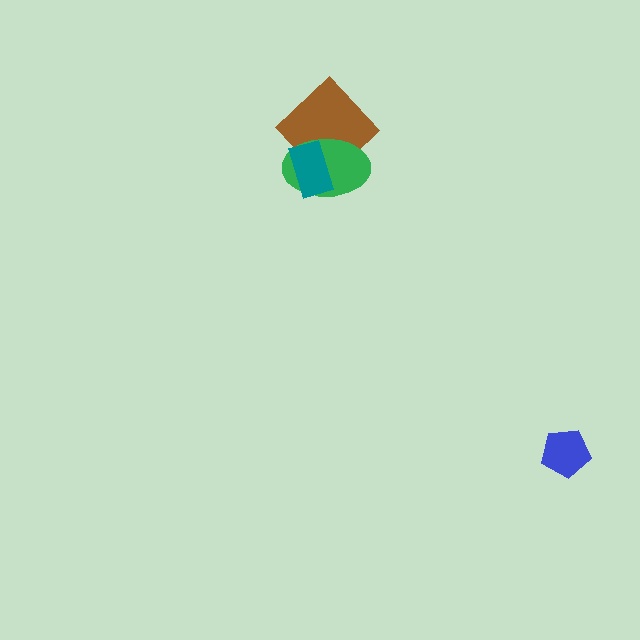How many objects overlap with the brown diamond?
2 objects overlap with the brown diamond.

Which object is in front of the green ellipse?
The teal rectangle is in front of the green ellipse.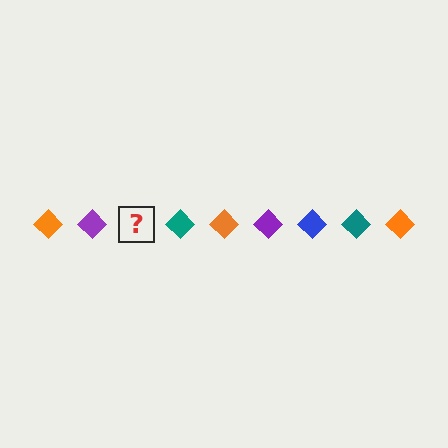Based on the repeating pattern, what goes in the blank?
The blank should be a blue diamond.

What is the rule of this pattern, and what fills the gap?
The rule is that the pattern cycles through orange, purple, blue, teal diamonds. The gap should be filled with a blue diamond.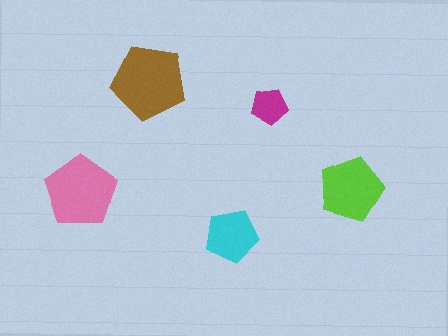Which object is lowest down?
The cyan pentagon is bottommost.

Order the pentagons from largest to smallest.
the brown one, the pink one, the lime one, the cyan one, the magenta one.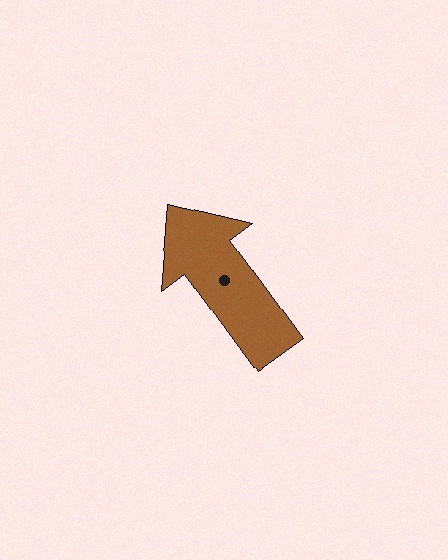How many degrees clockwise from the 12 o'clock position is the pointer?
Approximately 324 degrees.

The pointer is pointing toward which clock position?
Roughly 11 o'clock.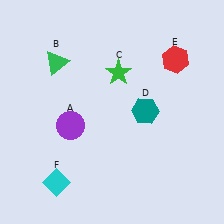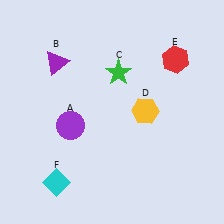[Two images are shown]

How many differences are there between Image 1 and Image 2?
There are 2 differences between the two images.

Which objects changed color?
B changed from green to purple. D changed from teal to yellow.